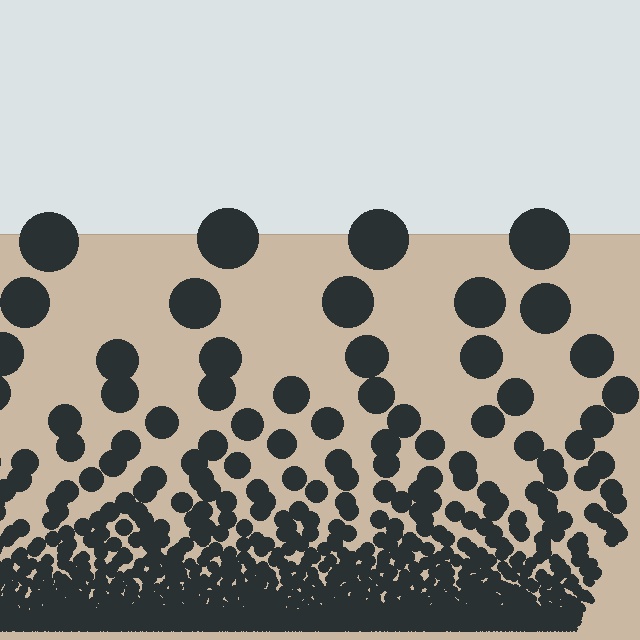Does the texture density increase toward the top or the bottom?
Density increases toward the bottom.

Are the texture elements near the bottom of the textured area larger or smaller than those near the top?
Smaller. The gradient is inverted — elements near the bottom are smaller and denser.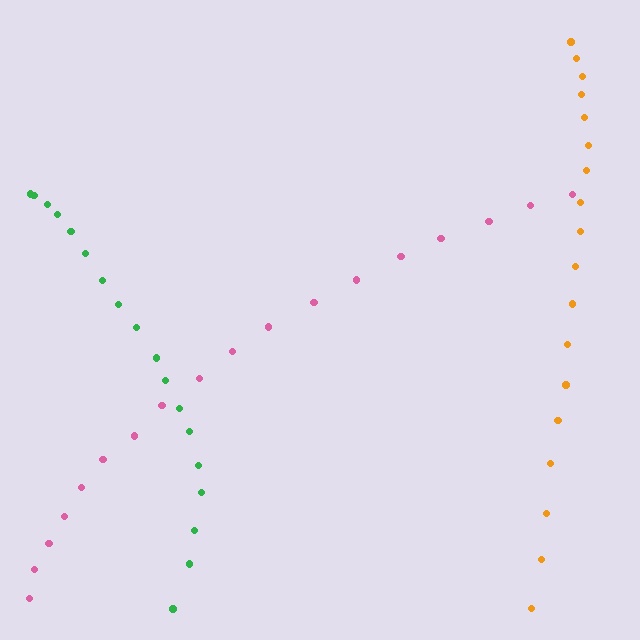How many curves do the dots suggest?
There are 3 distinct paths.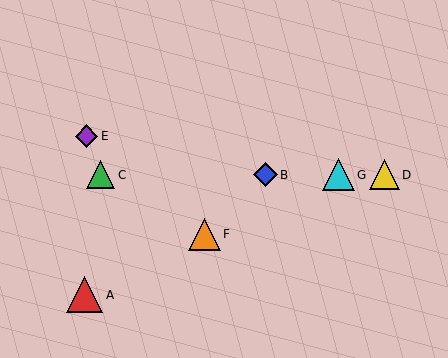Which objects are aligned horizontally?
Objects B, C, D, G are aligned horizontally.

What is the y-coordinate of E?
Object E is at y≈136.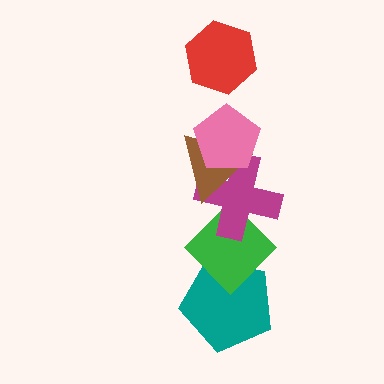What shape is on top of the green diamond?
The magenta cross is on top of the green diamond.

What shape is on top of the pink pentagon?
The red hexagon is on top of the pink pentagon.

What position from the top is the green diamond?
The green diamond is 5th from the top.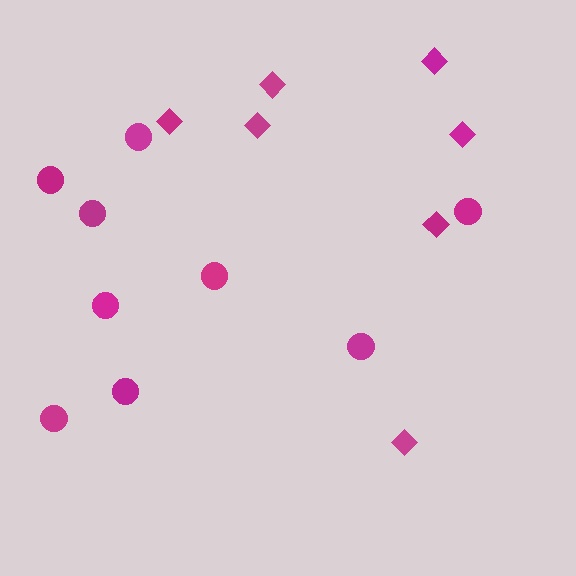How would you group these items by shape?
There are 2 groups: one group of circles (9) and one group of diamonds (7).